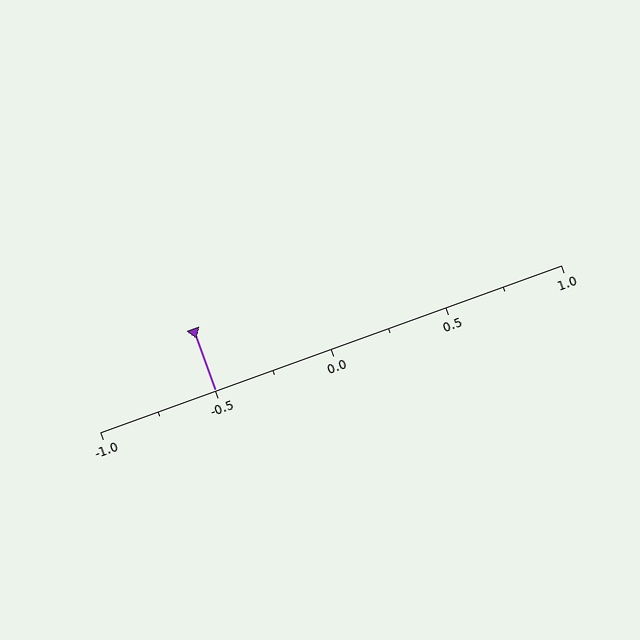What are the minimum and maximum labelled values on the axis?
The axis runs from -1.0 to 1.0.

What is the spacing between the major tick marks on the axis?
The major ticks are spaced 0.5 apart.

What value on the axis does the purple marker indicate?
The marker indicates approximately -0.5.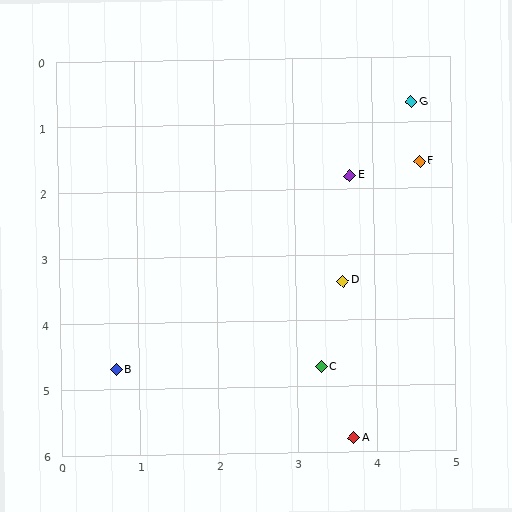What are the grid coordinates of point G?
Point G is at approximately (4.5, 0.7).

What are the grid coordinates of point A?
Point A is at approximately (3.7, 5.8).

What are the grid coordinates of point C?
Point C is at approximately (3.3, 4.7).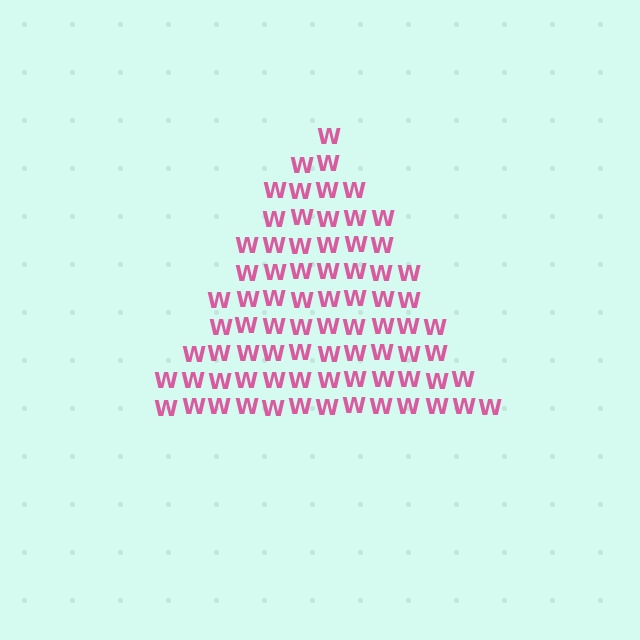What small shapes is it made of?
It is made of small letter W's.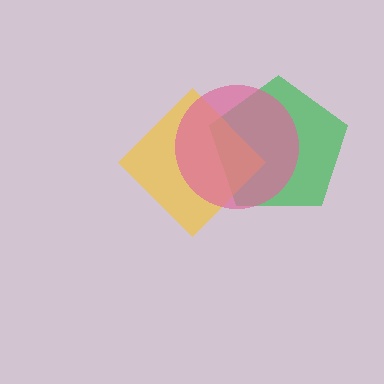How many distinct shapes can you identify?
There are 3 distinct shapes: a green pentagon, a yellow diamond, a pink circle.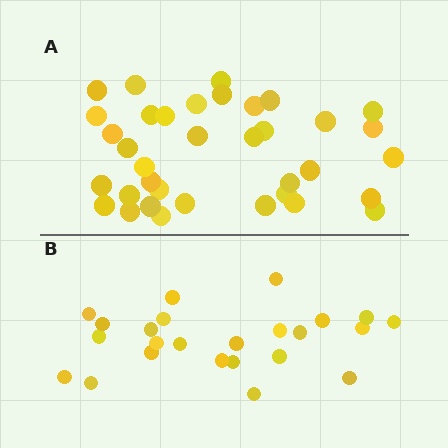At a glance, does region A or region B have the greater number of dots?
Region A (the top region) has more dots.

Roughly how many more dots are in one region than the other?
Region A has roughly 12 or so more dots than region B.